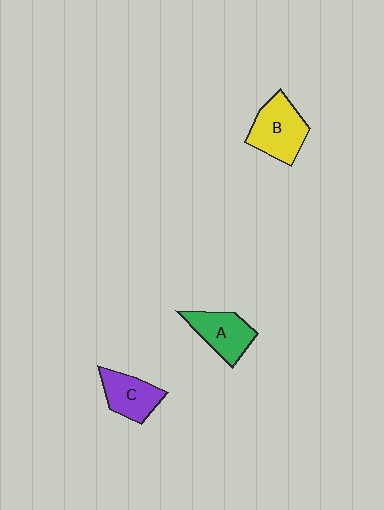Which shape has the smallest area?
Shape C (purple).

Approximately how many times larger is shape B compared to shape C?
Approximately 1.3 times.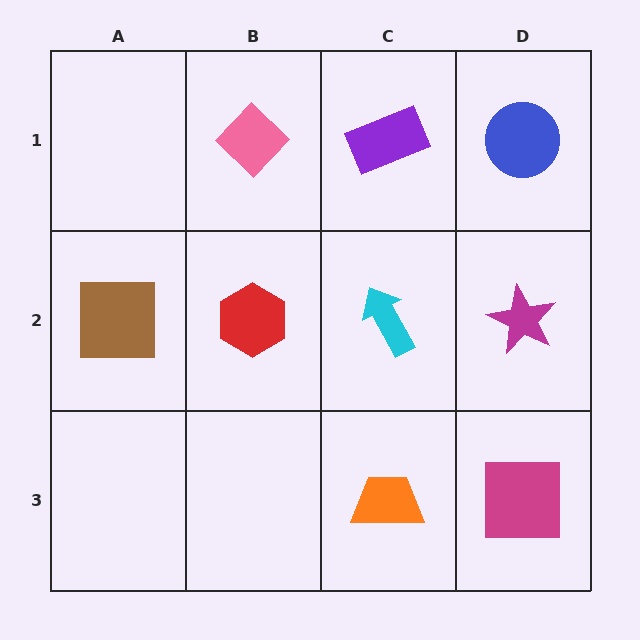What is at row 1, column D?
A blue circle.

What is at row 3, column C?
An orange trapezoid.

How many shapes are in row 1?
3 shapes.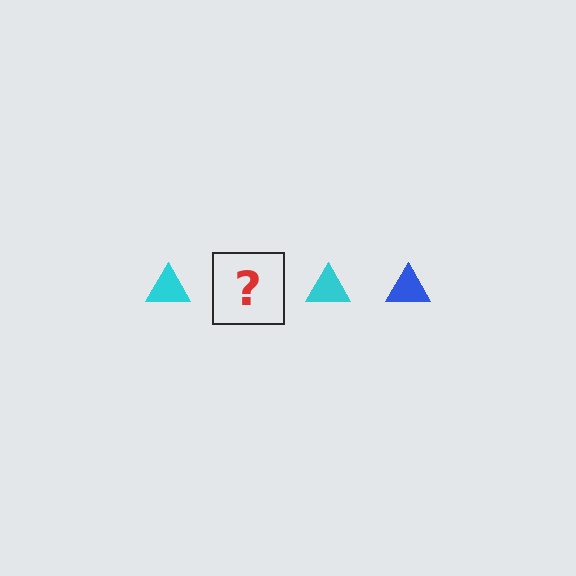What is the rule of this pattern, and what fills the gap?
The rule is that the pattern cycles through cyan, blue triangles. The gap should be filled with a blue triangle.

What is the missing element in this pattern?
The missing element is a blue triangle.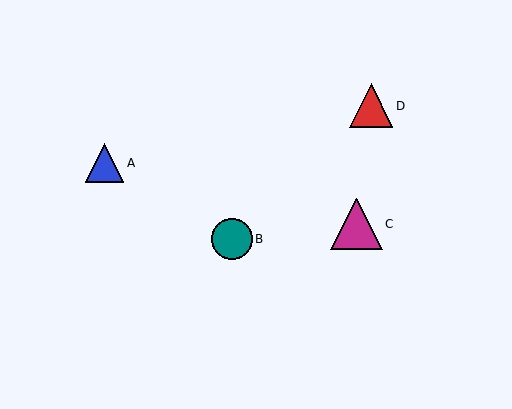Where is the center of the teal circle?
The center of the teal circle is at (232, 239).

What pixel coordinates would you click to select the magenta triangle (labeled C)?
Click at (357, 224) to select the magenta triangle C.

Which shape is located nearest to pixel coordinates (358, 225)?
The magenta triangle (labeled C) at (357, 224) is nearest to that location.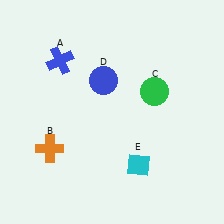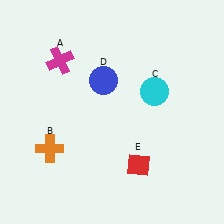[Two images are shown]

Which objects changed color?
A changed from blue to magenta. C changed from green to cyan. E changed from cyan to red.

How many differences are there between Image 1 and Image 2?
There are 3 differences between the two images.